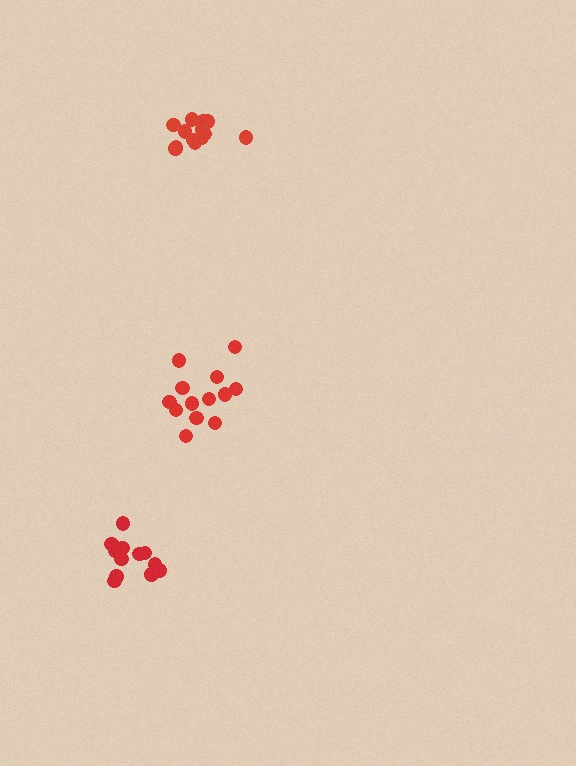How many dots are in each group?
Group 1: 13 dots, Group 2: 13 dots, Group 3: 13 dots (39 total).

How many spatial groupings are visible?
There are 3 spatial groupings.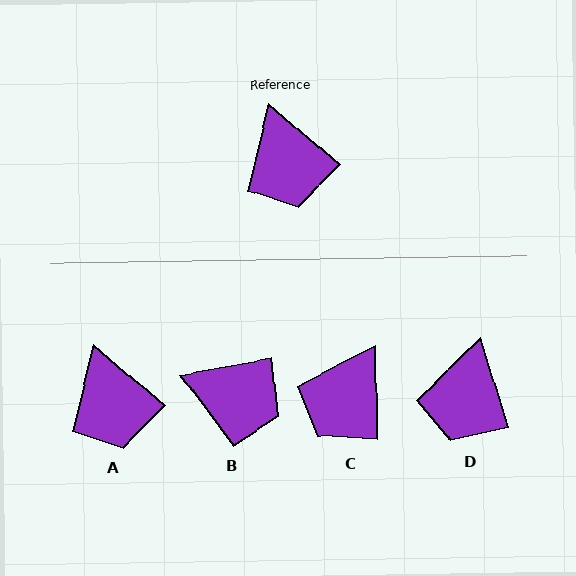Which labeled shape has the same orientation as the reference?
A.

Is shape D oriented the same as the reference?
No, it is off by about 32 degrees.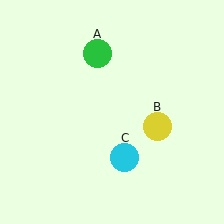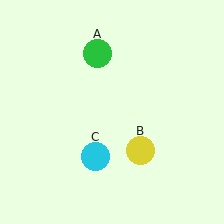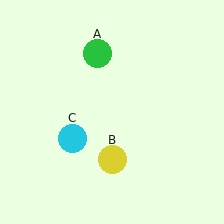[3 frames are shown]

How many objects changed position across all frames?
2 objects changed position: yellow circle (object B), cyan circle (object C).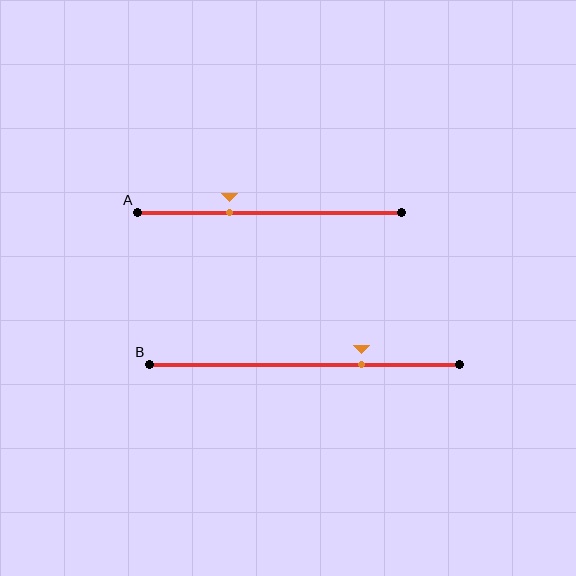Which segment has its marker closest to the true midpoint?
Segment A has its marker closest to the true midpoint.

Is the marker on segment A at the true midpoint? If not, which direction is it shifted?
No, the marker on segment A is shifted to the left by about 15% of the segment length.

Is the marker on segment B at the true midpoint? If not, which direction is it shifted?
No, the marker on segment B is shifted to the right by about 18% of the segment length.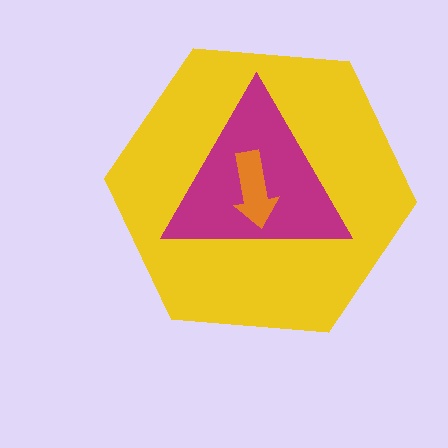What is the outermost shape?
The yellow hexagon.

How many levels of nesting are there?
3.